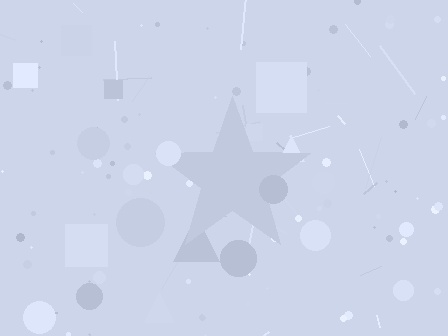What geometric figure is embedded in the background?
A star is embedded in the background.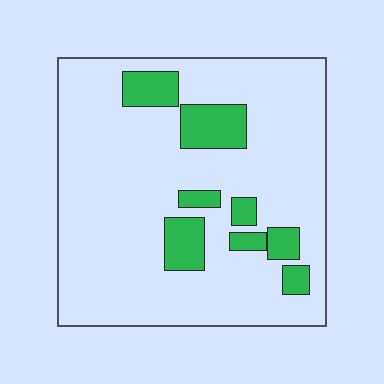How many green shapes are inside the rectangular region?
8.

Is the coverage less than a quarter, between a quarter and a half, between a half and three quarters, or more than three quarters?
Less than a quarter.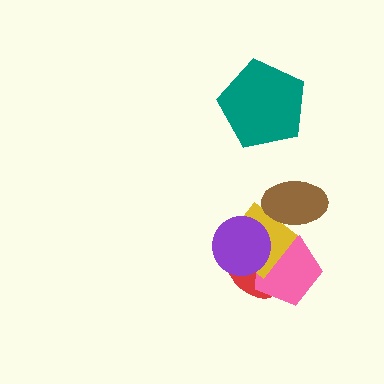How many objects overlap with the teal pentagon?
0 objects overlap with the teal pentagon.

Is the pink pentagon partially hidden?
Yes, it is partially covered by another shape.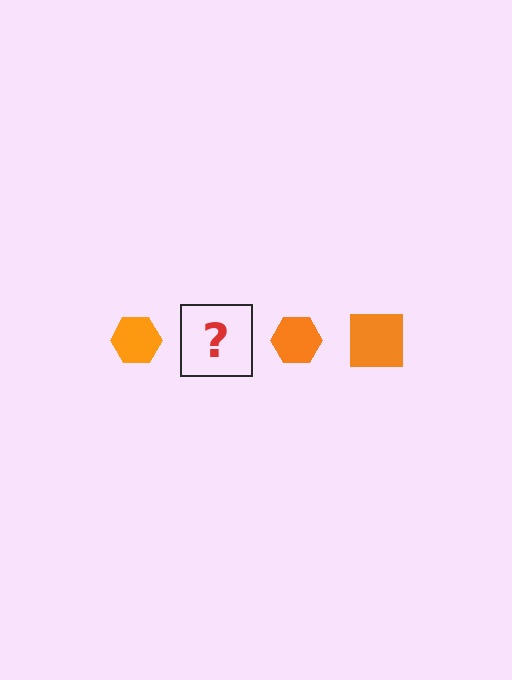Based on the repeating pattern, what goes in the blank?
The blank should be an orange square.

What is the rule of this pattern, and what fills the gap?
The rule is that the pattern cycles through hexagon, square shapes in orange. The gap should be filled with an orange square.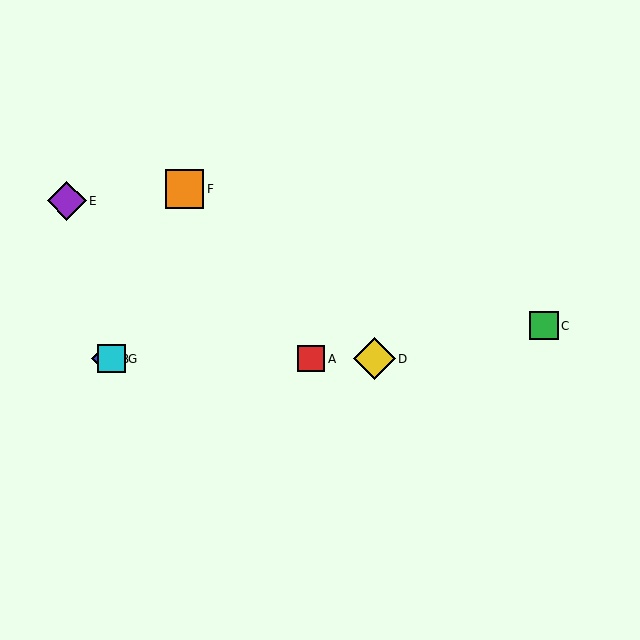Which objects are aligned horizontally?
Objects A, B, D, G are aligned horizontally.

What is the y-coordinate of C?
Object C is at y≈326.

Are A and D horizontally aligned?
Yes, both are at y≈359.